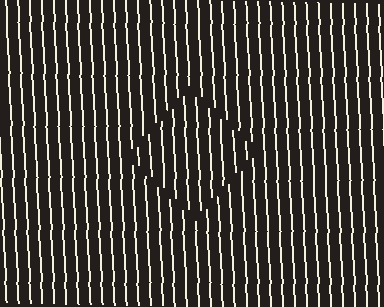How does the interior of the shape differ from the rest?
The interior of the shape contains the same grating, shifted by half a period — the contour is defined by the phase discontinuity where line-ends from the inner and outer gratings abut.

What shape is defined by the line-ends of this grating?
An illusory square. The interior of the shape contains the same grating, shifted by half a period — the contour is defined by the phase discontinuity where line-ends from the inner and outer gratings abut.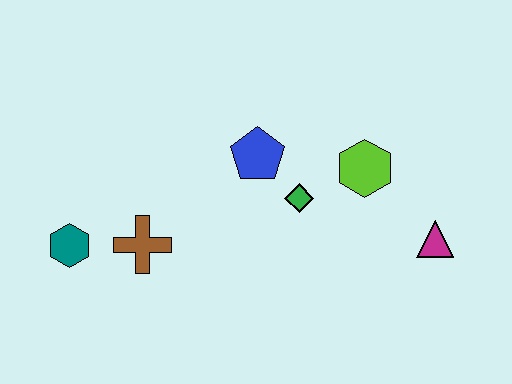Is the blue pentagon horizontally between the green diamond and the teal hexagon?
Yes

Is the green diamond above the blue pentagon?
No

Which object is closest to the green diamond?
The blue pentagon is closest to the green diamond.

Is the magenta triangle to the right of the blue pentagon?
Yes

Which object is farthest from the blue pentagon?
The teal hexagon is farthest from the blue pentagon.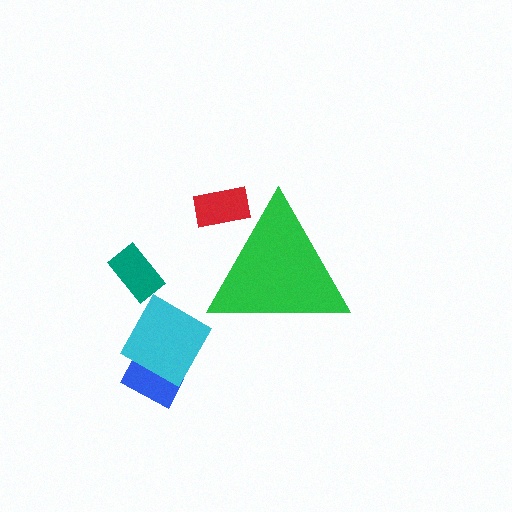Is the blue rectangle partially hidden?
No, the blue rectangle is fully visible.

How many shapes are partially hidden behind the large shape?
1 shape is partially hidden.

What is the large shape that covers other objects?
A green triangle.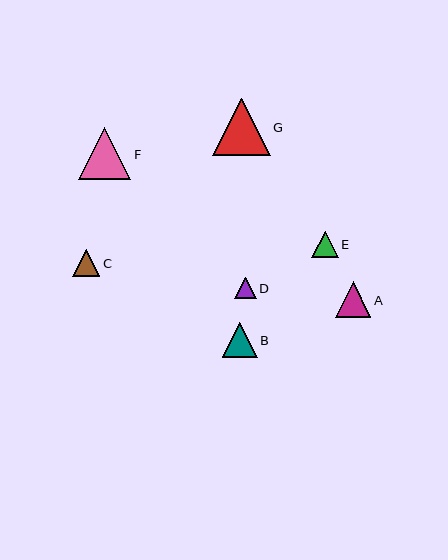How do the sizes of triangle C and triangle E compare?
Triangle C and triangle E are approximately the same size.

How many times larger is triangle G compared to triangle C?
Triangle G is approximately 2.1 times the size of triangle C.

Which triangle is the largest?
Triangle G is the largest with a size of approximately 58 pixels.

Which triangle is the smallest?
Triangle D is the smallest with a size of approximately 22 pixels.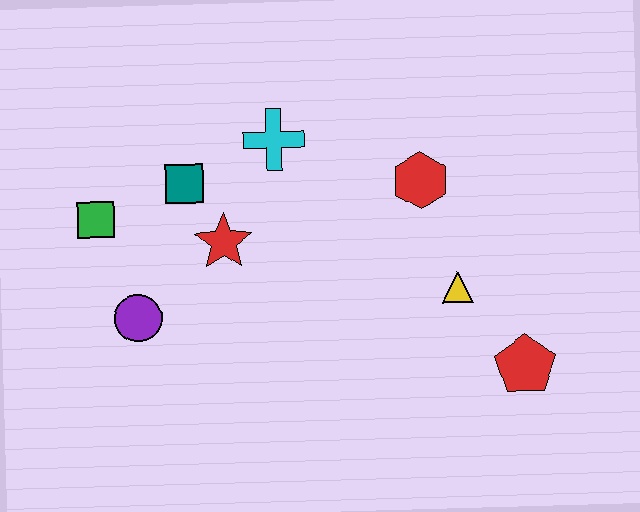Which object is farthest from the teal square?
The red pentagon is farthest from the teal square.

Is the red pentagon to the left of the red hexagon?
No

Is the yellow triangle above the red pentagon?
Yes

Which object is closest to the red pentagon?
The yellow triangle is closest to the red pentagon.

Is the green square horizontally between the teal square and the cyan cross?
No